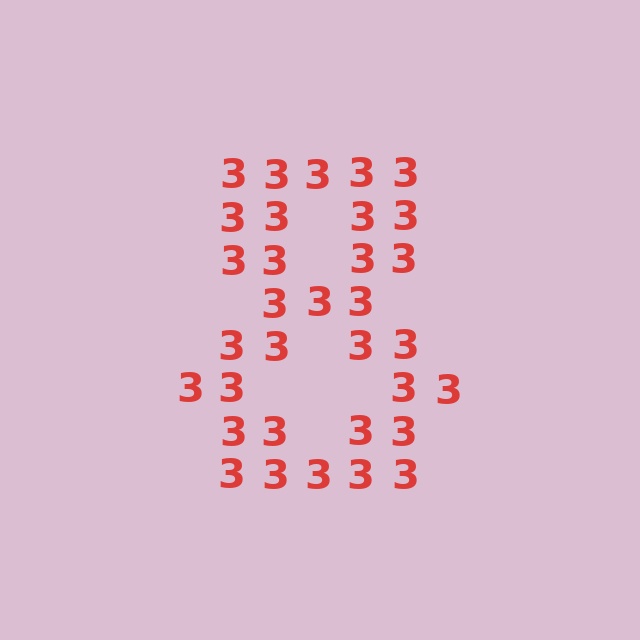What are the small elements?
The small elements are digit 3's.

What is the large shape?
The large shape is the digit 8.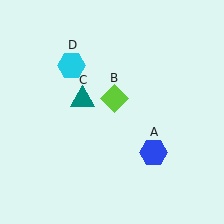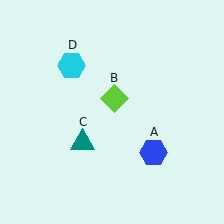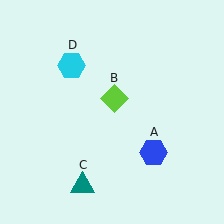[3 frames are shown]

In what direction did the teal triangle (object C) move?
The teal triangle (object C) moved down.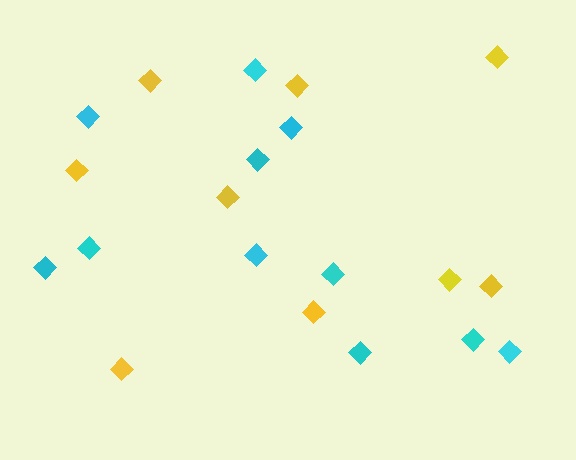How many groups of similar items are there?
There are 2 groups: one group of cyan diamonds (11) and one group of yellow diamonds (9).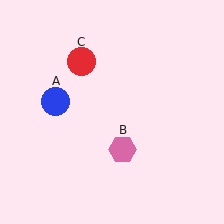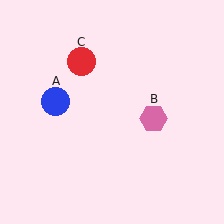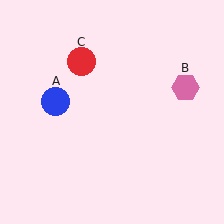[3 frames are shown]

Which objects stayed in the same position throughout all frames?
Blue circle (object A) and red circle (object C) remained stationary.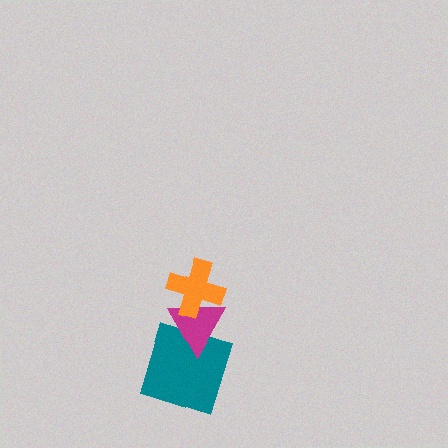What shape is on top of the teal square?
The magenta triangle is on top of the teal square.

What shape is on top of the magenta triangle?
The orange cross is on top of the magenta triangle.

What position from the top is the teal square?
The teal square is 3rd from the top.